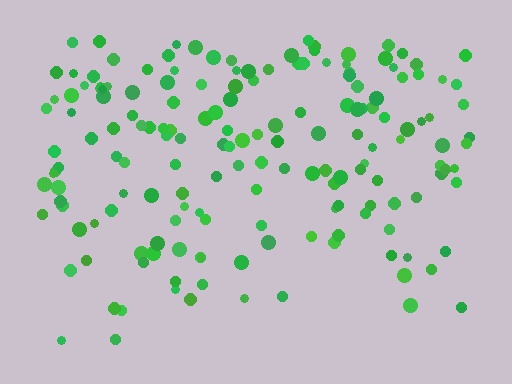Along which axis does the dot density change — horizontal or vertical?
Vertical.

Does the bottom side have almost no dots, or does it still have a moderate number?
Still a moderate number, just noticeably fewer than the top.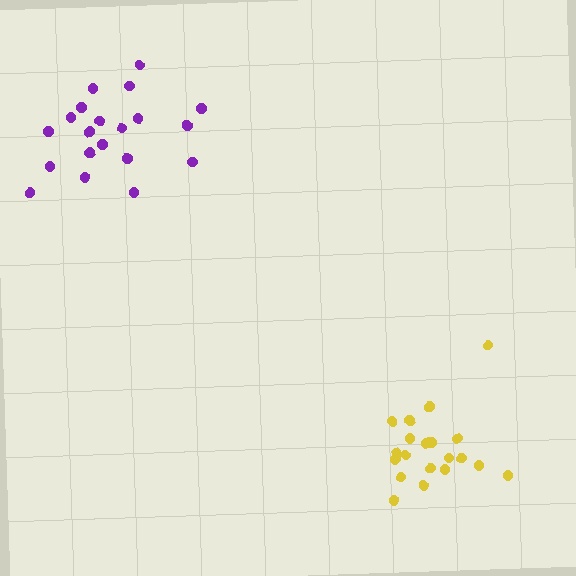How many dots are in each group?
Group 1: 20 dots, Group 2: 20 dots (40 total).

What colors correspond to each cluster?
The clusters are colored: yellow, purple.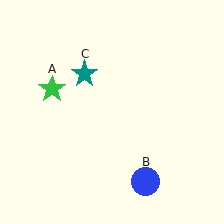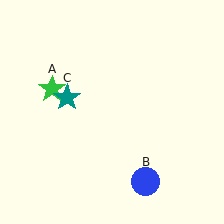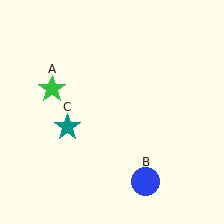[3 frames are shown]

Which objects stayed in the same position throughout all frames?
Green star (object A) and blue circle (object B) remained stationary.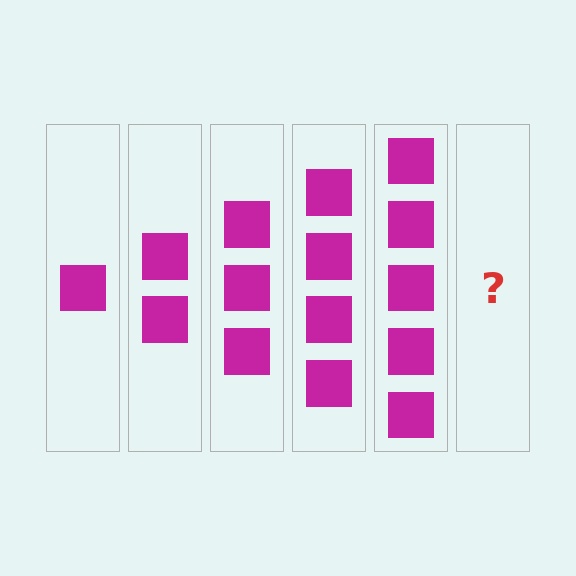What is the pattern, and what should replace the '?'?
The pattern is that each step adds one more square. The '?' should be 6 squares.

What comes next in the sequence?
The next element should be 6 squares.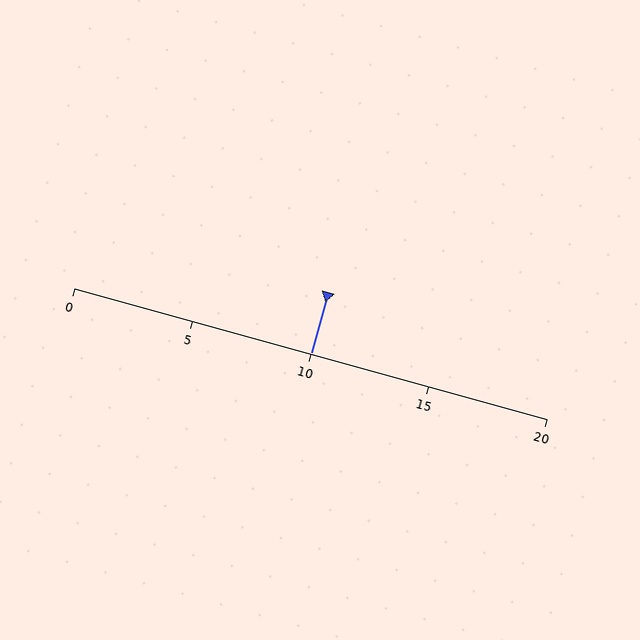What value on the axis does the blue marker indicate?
The marker indicates approximately 10.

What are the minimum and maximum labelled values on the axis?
The axis runs from 0 to 20.